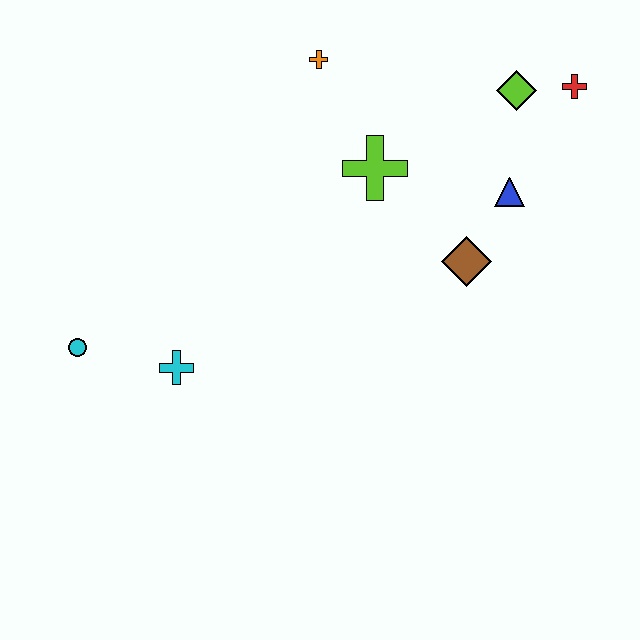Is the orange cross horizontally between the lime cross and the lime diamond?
No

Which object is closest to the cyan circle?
The cyan cross is closest to the cyan circle.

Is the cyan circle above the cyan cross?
Yes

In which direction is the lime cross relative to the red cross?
The lime cross is to the left of the red cross.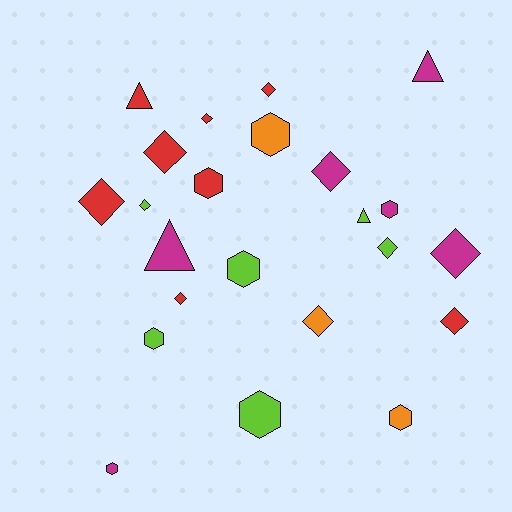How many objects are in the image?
There are 23 objects.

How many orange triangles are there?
There are no orange triangles.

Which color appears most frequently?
Red, with 8 objects.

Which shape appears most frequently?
Diamond, with 11 objects.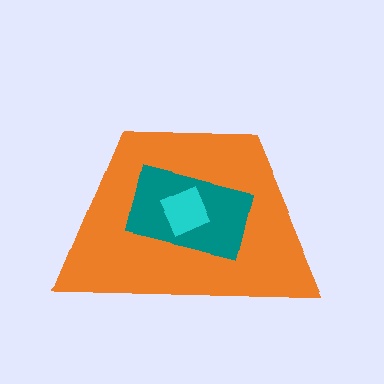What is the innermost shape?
The cyan diamond.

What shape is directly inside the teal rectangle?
The cyan diamond.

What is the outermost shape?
The orange trapezoid.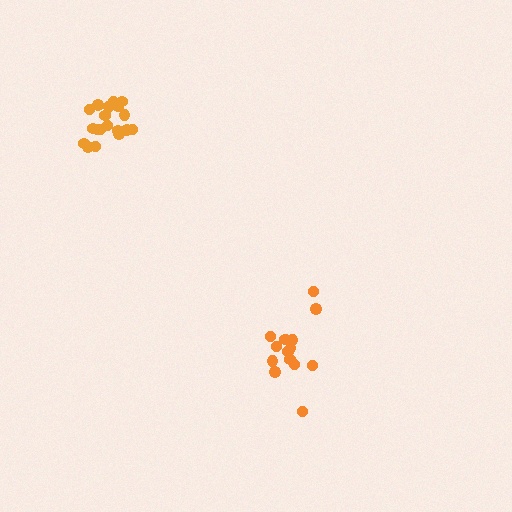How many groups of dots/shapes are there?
There are 2 groups.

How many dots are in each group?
Group 1: 15 dots, Group 2: 19 dots (34 total).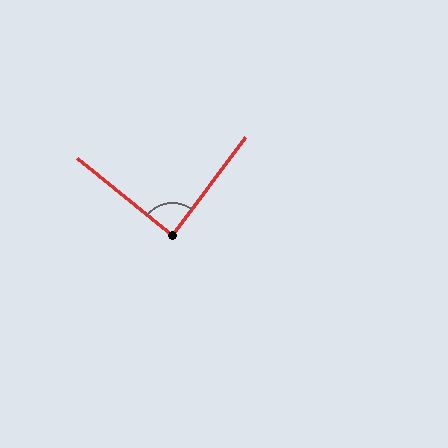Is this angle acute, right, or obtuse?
It is approximately a right angle.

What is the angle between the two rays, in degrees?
Approximately 88 degrees.